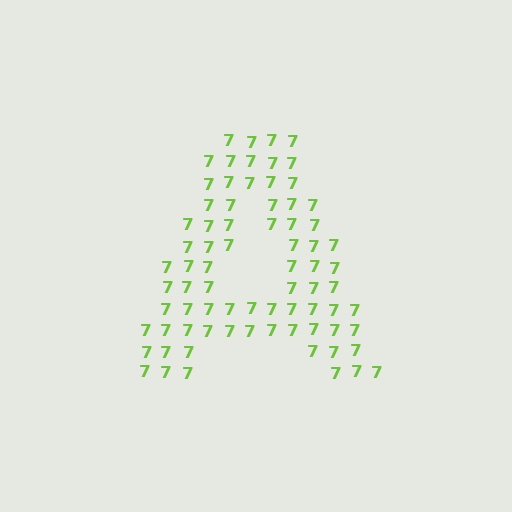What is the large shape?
The large shape is the letter A.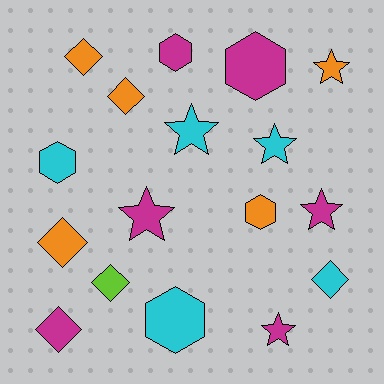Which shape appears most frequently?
Diamond, with 6 objects.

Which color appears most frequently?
Magenta, with 6 objects.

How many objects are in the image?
There are 17 objects.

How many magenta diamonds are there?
There is 1 magenta diamond.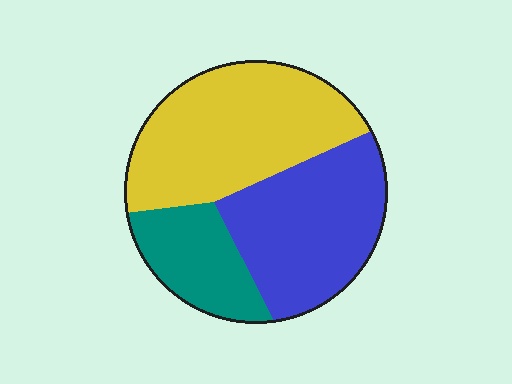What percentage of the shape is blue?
Blue takes up between a quarter and a half of the shape.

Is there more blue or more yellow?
Yellow.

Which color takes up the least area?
Teal, at roughly 20%.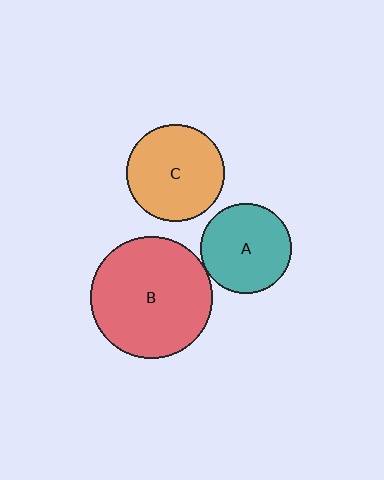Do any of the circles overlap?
No, none of the circles overlap.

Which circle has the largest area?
Circle B (red).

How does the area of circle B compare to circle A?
Approximately 1.8 times.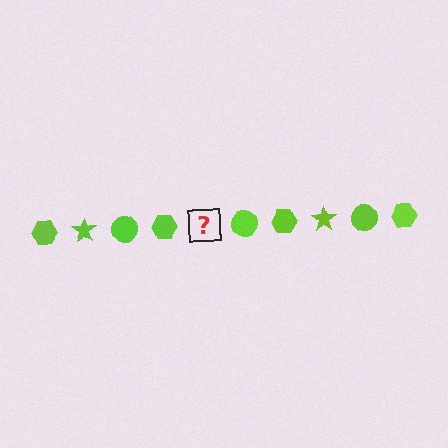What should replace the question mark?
The question mark should be replaced with a lime star.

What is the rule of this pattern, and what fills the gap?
The rule is that the pattern cycles through hexagon, star, circle shapes in lime. The gap should be filled with a lime star.